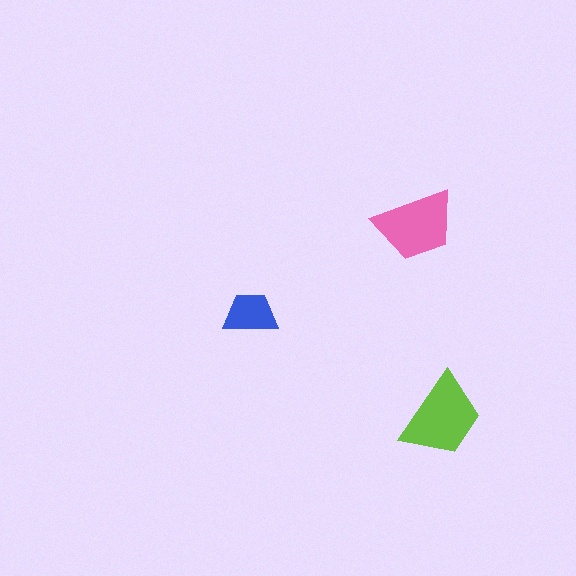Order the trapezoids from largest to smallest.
the lime one, the pink one, the blue one.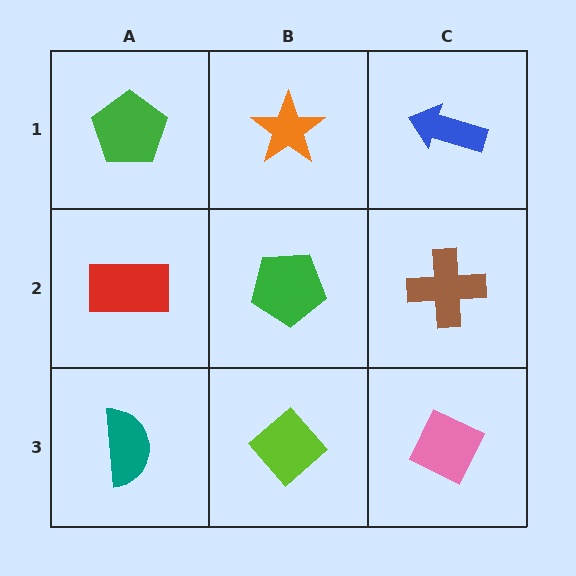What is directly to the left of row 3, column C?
A lime diamond.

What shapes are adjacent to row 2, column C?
A blue arrow (row 1, column C), a pink diamond (row 3, column C), a green pentagon (row 2, column B).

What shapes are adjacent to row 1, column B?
A green pentagon (row 2, column B), a green pentagon (row 1, column A), a blue arrow (row 1, column C).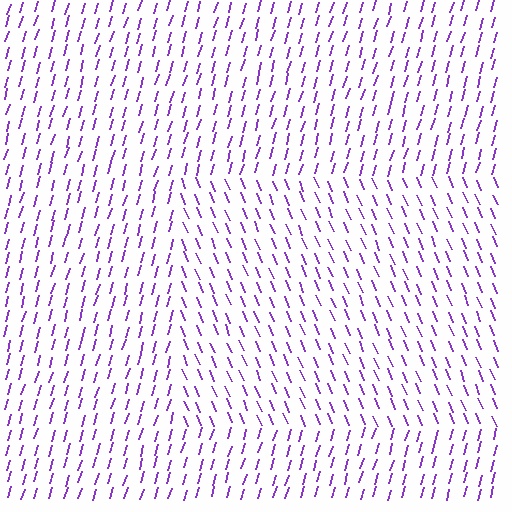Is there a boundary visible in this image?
Yes, there is a texture boundary formed by a change in line orientation.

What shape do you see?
I see a rectangle.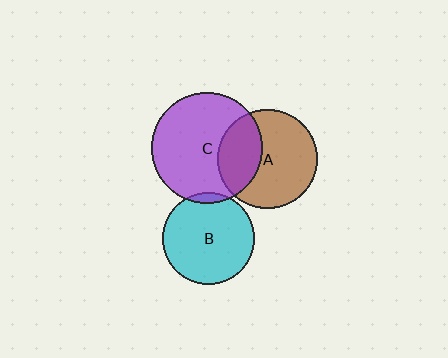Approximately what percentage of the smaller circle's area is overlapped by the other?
Approximately 35%.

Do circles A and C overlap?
Yes.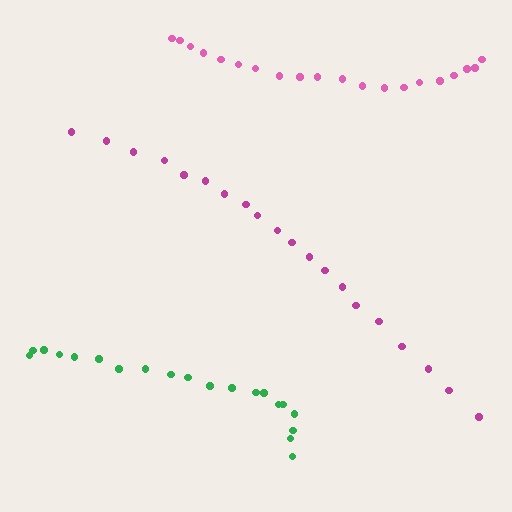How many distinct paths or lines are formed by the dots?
There are 3 distinct paths.